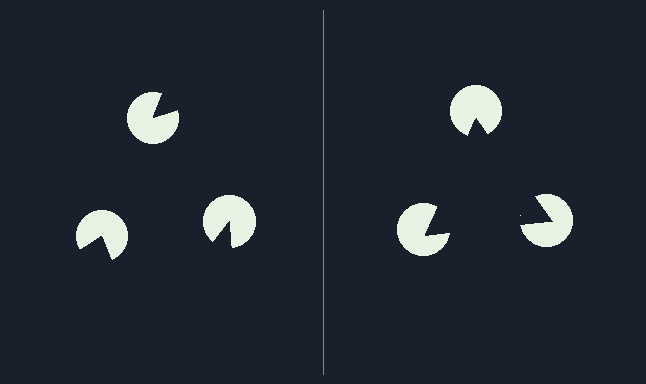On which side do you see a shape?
An illusory triangle appears on the right side. On the left side the wedge cuts are rotated, so no coherent shape forms.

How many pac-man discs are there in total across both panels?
6 — 3 on each side.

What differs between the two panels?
The pac-man discs are positioned identically on both sides; only the wedge orientations differ. On the right they align to a triangle; on the left they are misaligned.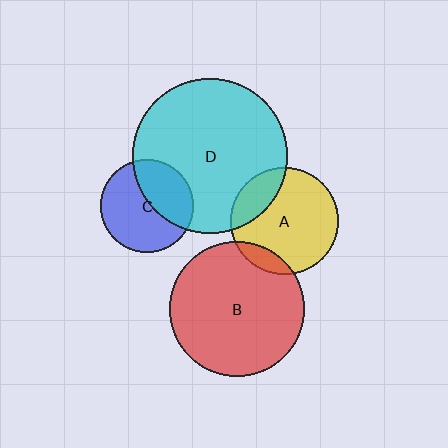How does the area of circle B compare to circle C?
Approximately 2.1 times.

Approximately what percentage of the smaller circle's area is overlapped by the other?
Approximately 40%.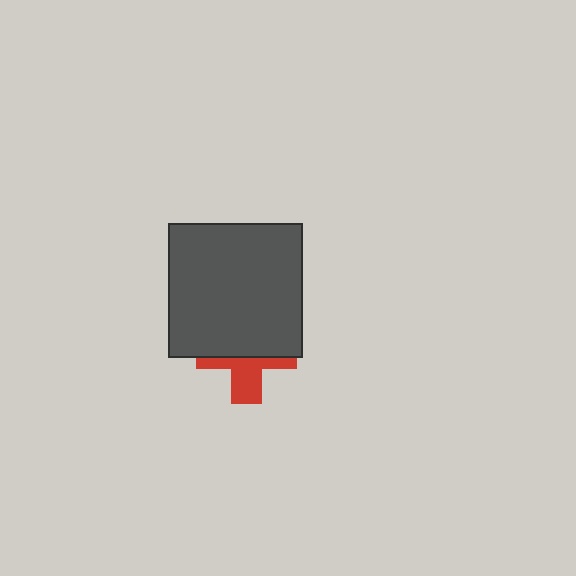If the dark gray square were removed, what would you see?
You would see the complete red cross.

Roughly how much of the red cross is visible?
A small part of it is visible (roughly 42%).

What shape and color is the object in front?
The object in front is a dark gray square.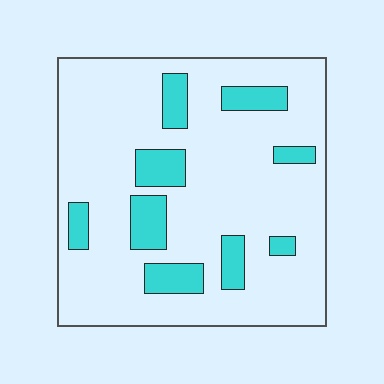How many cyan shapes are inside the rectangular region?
9.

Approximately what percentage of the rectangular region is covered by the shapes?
Approximately 15%.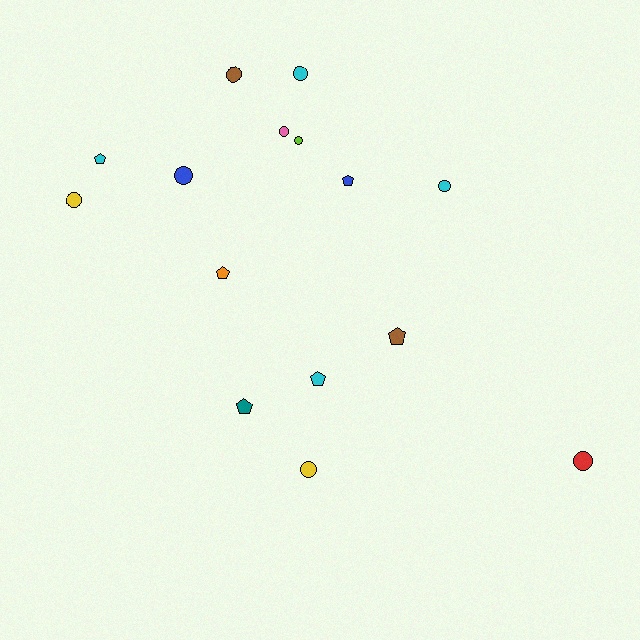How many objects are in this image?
There are 15 objects.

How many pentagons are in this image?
There are 6 pentagons.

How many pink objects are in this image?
There is 1 pink object.